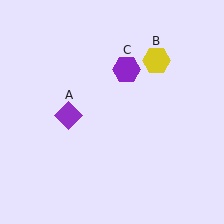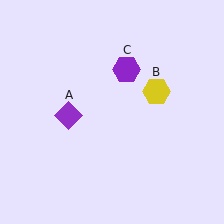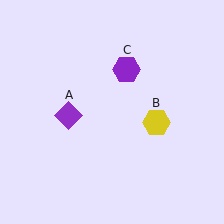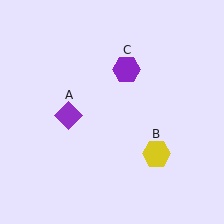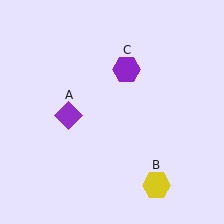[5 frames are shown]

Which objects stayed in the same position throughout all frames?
Purple diamond (object A) and purple hexagon (object C) remained stationary.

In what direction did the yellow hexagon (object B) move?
The yellow hexagon (object B) moved down.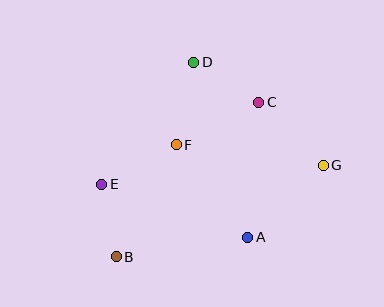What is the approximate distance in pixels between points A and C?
The distance between A and C is approximately 136 pixels.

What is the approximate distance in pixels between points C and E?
The distance between C and E is approximately 177 pixels.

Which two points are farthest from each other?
Points B and G are farthest from each other.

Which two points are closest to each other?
Points B and E are closest to each other.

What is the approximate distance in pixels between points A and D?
The distance between A and D is approximately 183 pixels.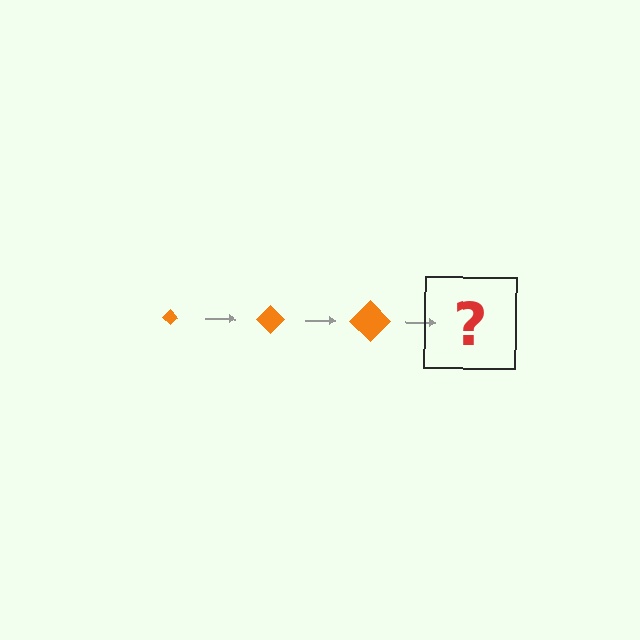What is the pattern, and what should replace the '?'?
The pattern is that the diamond gets progressively larger each step. The '?' should be an orange diamond, larger than the previous one.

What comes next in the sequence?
The next element should be an orange diamond, larger than the previous one.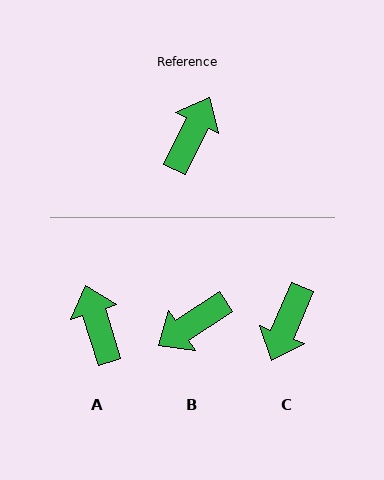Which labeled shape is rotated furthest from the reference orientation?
C, about 177 degrees away.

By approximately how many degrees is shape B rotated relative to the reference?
Approximately 149 degrees counter-clockwise.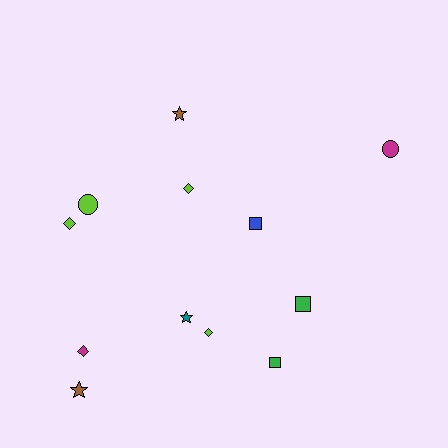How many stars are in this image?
There are 3 stars.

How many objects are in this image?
There are 12 objects.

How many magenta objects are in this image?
There are 2 magenta objects.